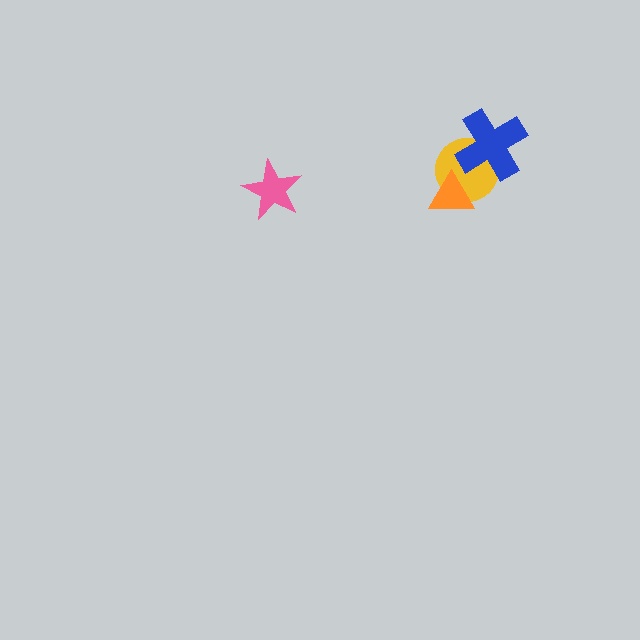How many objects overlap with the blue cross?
1 object overlaps with the blue cross.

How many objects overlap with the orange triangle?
1 object overlaps with the orange triangle.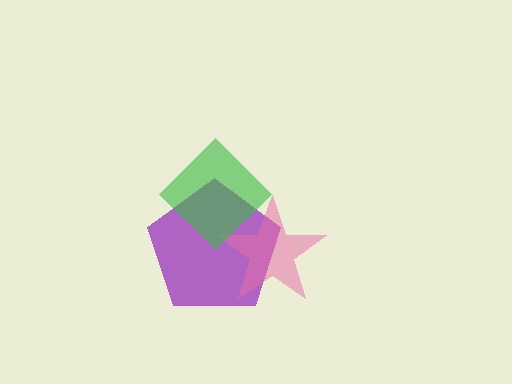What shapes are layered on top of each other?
The layered shapes are: a purple pentagon, a pink star, a green diamond.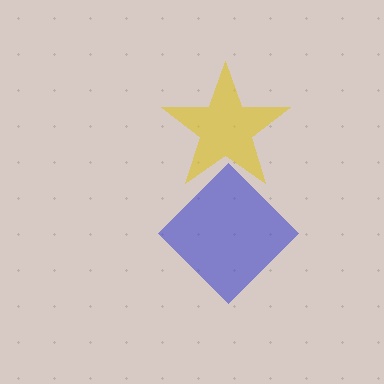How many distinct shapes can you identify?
There are 2 distinct shapes: a blue diamond, a yellow star.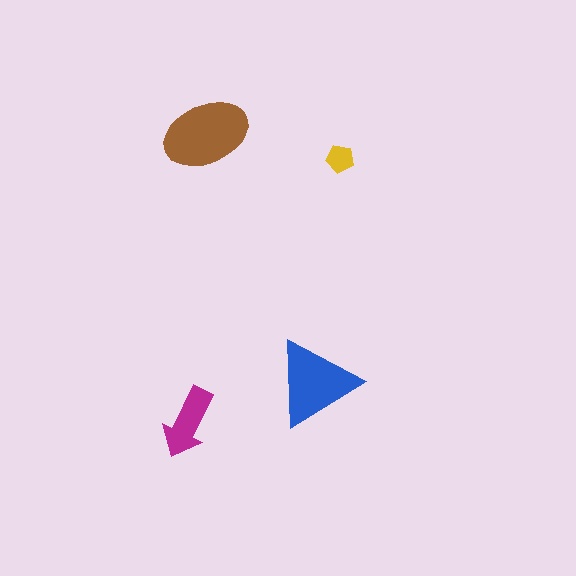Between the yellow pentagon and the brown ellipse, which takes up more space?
The brown ellipse.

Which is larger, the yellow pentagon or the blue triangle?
The blue triangle.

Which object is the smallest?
The yellow pentagon.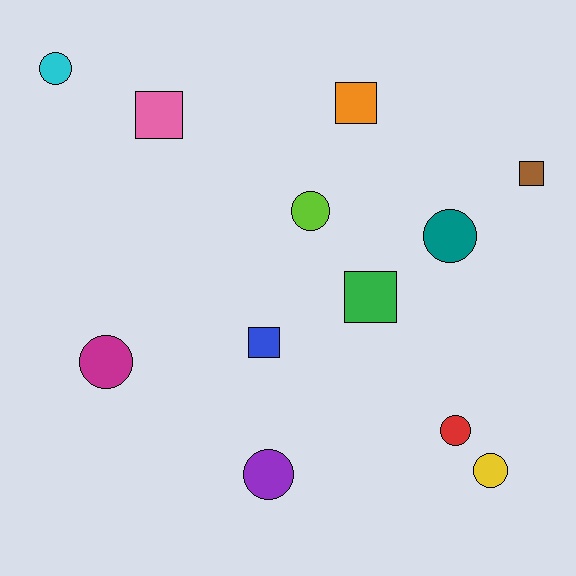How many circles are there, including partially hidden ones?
There are 7 circles.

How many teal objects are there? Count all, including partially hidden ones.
There is 1 teal object.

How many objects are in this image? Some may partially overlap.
There are 12 objects.